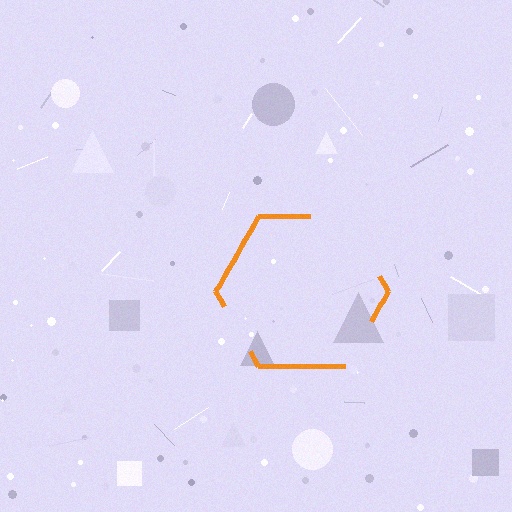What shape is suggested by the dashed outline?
The dashed outline suggests a hexagon.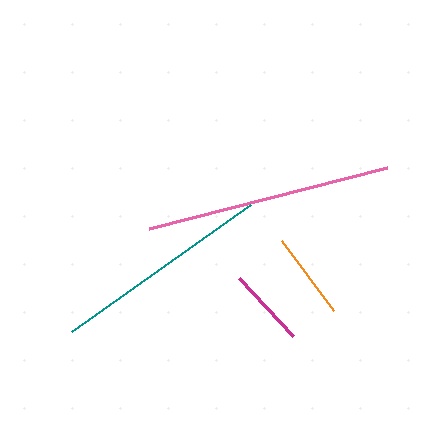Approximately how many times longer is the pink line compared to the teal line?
The pink line is approximately 1.1 times the length of the teal line.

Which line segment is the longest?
The pink line is the longest at approximately 246 pixels.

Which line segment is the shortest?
The magenta line is the shortest at approximately 80 pixels.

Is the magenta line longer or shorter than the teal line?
The teal line is longer than the magenta line.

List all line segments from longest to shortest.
From longest to shortest: pink, teal, orange, magenta.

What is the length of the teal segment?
The teal segment is approximately 220 pixels long.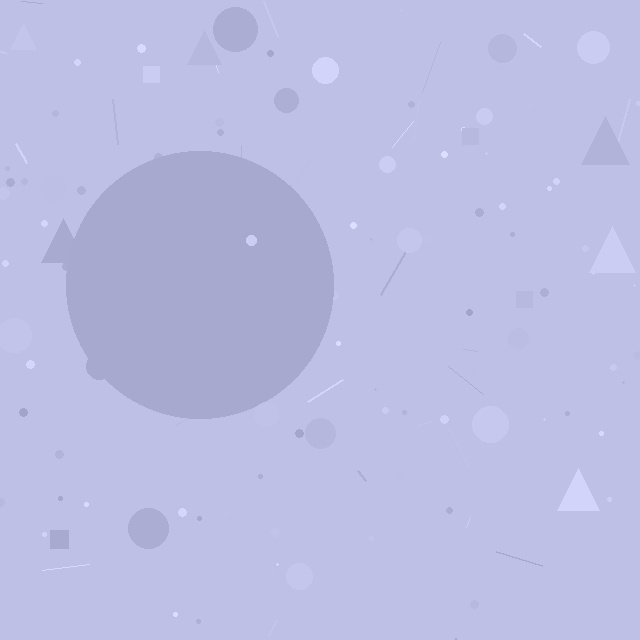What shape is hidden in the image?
A circle is hidden in the image.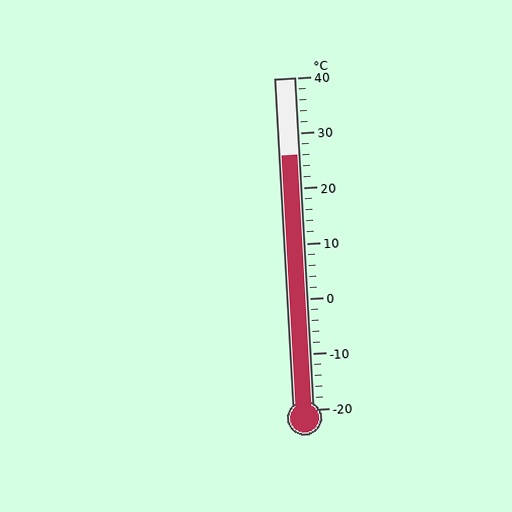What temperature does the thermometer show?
The thermometer shows approximately 26°C.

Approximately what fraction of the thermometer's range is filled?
The thermometer is filled to approximately 75% of its range.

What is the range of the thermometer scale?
The thermometer scale ranges from -20°C to 40°C.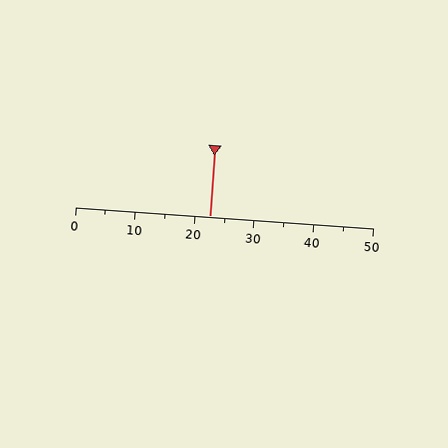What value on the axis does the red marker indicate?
The marker indicates approximately 22.5.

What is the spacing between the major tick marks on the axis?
The major ticks are spaced 10 apart.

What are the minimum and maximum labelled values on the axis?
The axis runs from 0 to 50.